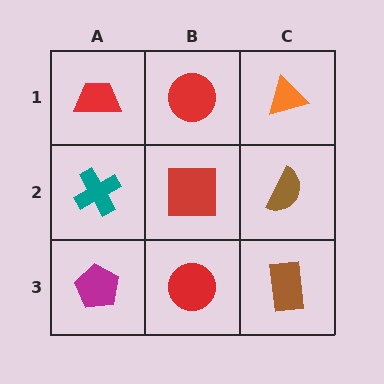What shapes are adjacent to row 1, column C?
A brown semicircle (row 2, column C), a red circle (row 1, column B).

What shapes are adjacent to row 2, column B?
A red circle (row 1, column B), a red circle (row 3, column B), a teal cross (row 2, column A), a brown semicircle (row 2, column C).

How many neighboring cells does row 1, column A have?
2.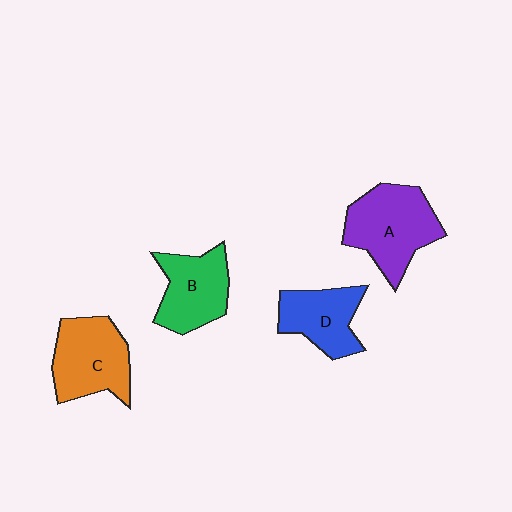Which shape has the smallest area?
Shape D (blue).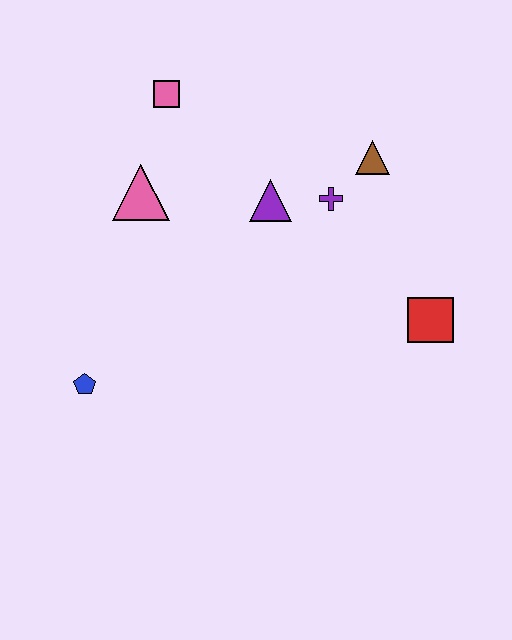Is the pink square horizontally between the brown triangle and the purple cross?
No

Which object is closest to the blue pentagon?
The pink triangle is closest to the blue pentagon.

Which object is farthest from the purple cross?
The blue pentagon is farthest from the purple cross.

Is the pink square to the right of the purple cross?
No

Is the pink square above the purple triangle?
Yes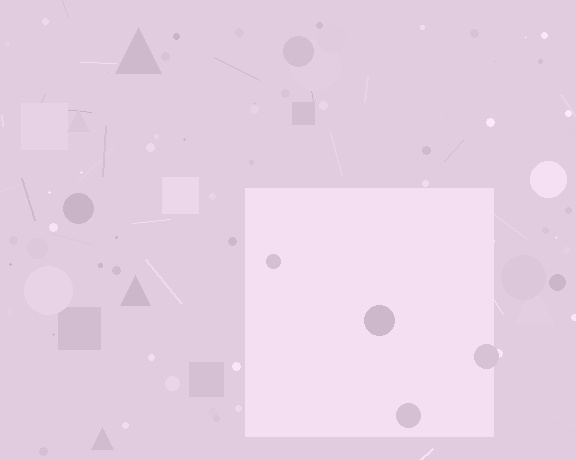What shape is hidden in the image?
A square is hidden in the image.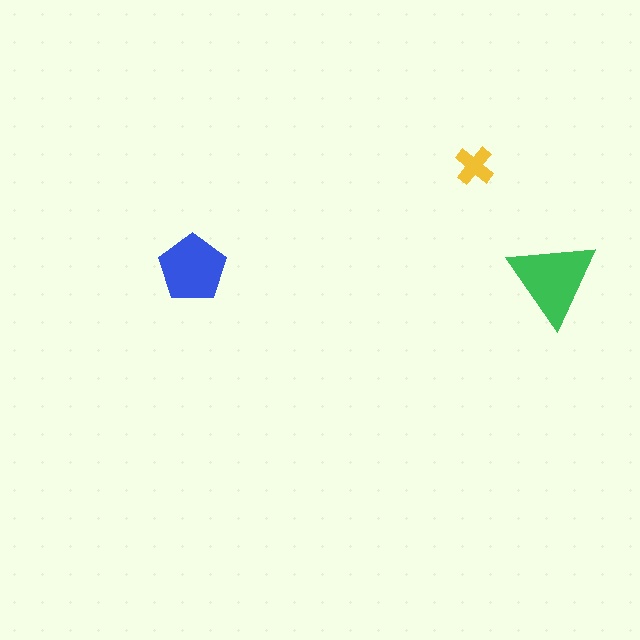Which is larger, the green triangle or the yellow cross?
The green triangle.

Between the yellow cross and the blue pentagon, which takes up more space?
The blue pentagon.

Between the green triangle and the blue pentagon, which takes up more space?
The green triangle.